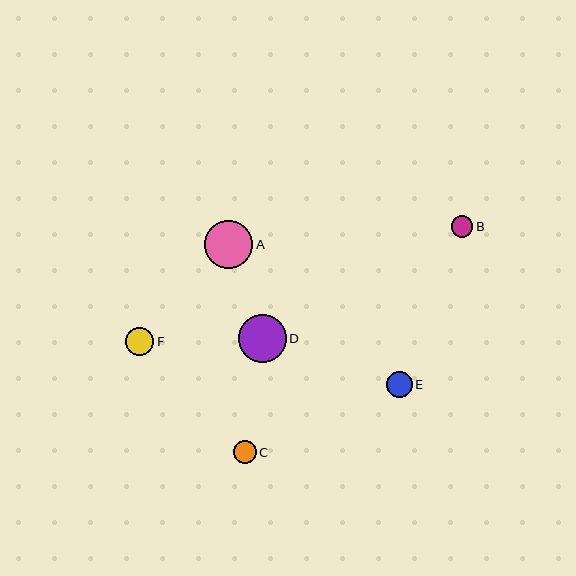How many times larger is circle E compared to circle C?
Circle E is approximately 1.1 times the size of circle C.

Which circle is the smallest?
Circle B is the smallest with a size of approximately 21 pixels.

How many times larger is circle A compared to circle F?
Circle A is approximately 1.7 times the size of circle F.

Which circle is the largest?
Circle A is the largest with a size of approximately 48 pixels.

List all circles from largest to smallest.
From largest to smallest: A, D, F, E, C, B.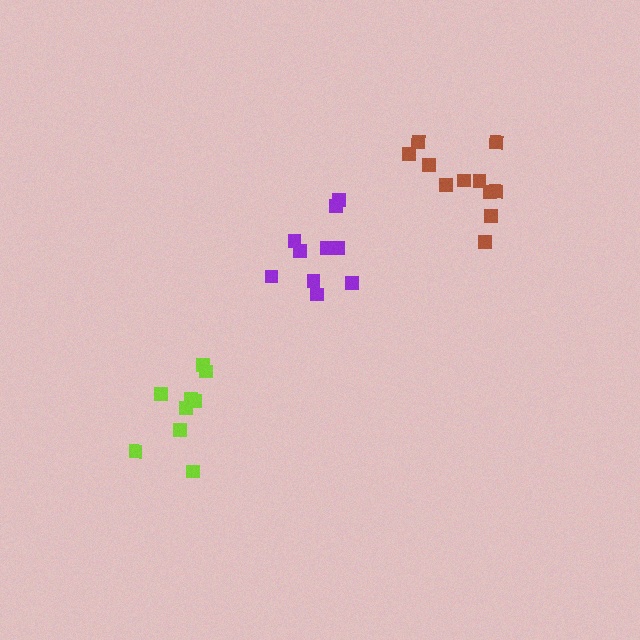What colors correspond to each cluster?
The clusters are colored: lime, brown, purple.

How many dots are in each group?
Group 1: 9 dots, Group 2: 11 dots, Group 3: 10 dots (30 total).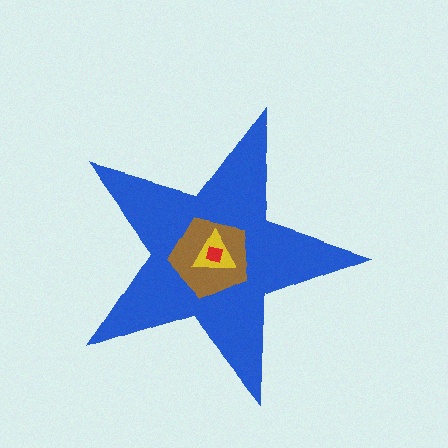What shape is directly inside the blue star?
The brown pentagon.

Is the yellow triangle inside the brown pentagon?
Yes.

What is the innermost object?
The red square.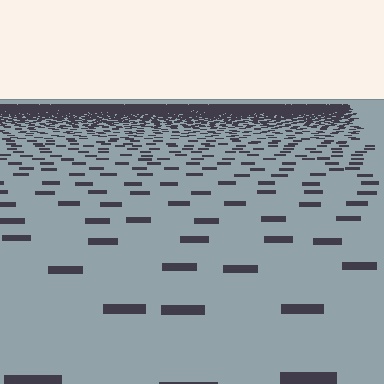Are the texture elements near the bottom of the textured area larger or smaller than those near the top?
Larger. Near the bottom, elements are closer to the viewer and appear at a bigger on-screen size.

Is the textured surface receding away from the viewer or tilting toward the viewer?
The surface is receding away from the viewer. Texture elements get smaller and denser toward the top.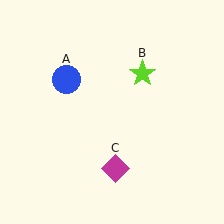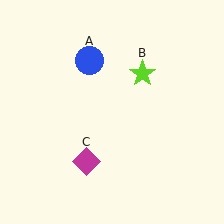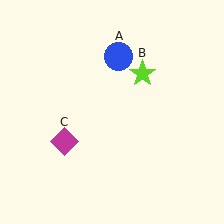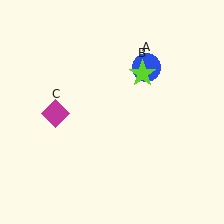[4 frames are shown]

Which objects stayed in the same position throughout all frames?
Lime star (object B) remained stationary.